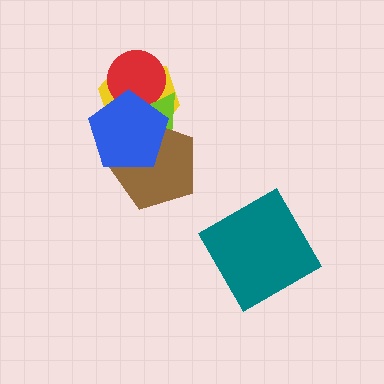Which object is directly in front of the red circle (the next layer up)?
The lime triangle is directly in front of the red circle.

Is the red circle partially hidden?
Yes, it is partially covered by another shape.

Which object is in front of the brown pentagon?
The blue pentagon is in front of the brown pentagon.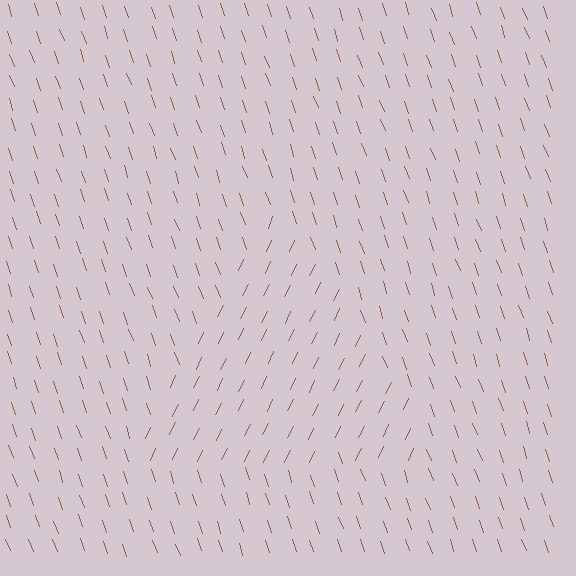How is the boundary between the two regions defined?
The boundary is defined purely by a change in line orientation (approximately 45 degrees difference). All lines are the same color and thickness.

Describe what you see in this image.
The image is filled with small brown line segments. A triangle region in the image has lines oriented differently from the surrounding lines, creating a visible texture boundary.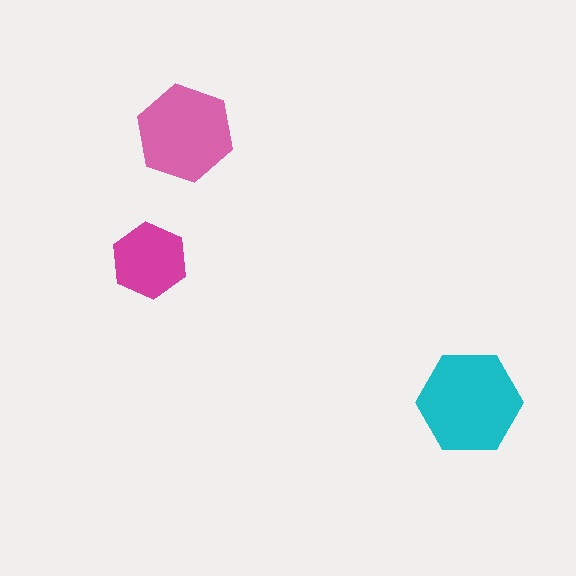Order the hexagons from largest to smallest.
the cyan one, the pink one, the magenta one.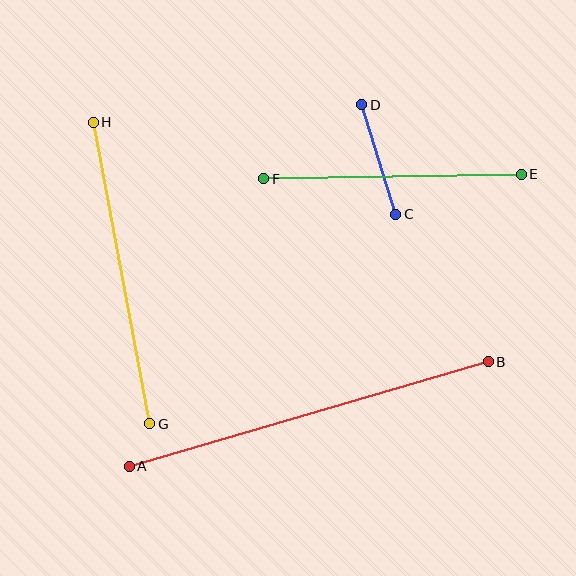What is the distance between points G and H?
The distance is approximately 307 pixels.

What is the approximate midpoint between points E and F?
The midpoint is at approximately (392, 177) pixels.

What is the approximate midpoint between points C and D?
The midpoint is at approximately (379, 159) pixels.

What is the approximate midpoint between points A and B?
The midpoint is at approximately (309, 414) pixels.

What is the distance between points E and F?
The distance is approximately 258 pixels.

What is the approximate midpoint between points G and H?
The midpoint is at approximately (122, 273) pixels.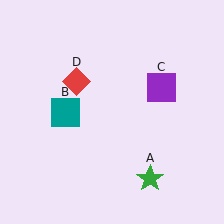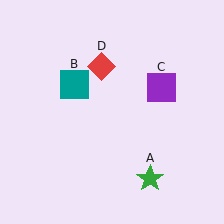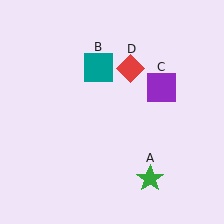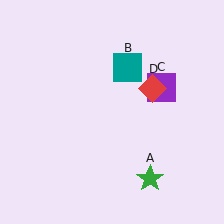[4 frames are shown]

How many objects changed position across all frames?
2 objects changed position: teal square (object B), red diamond (object D).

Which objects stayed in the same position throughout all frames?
Green star (object A) and purple square (object C) remained stationary.